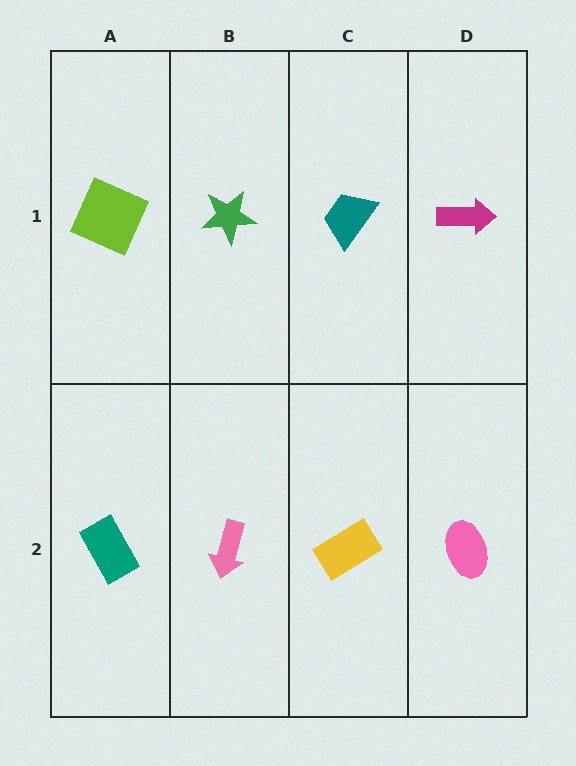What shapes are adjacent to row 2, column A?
A lime square (row 1, column A), a pink arrow (row 2, column B).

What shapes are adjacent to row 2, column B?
A green star (row 1, column B), a teal rectangle (row 2, column A), a yellow rectangle (row 2, column C).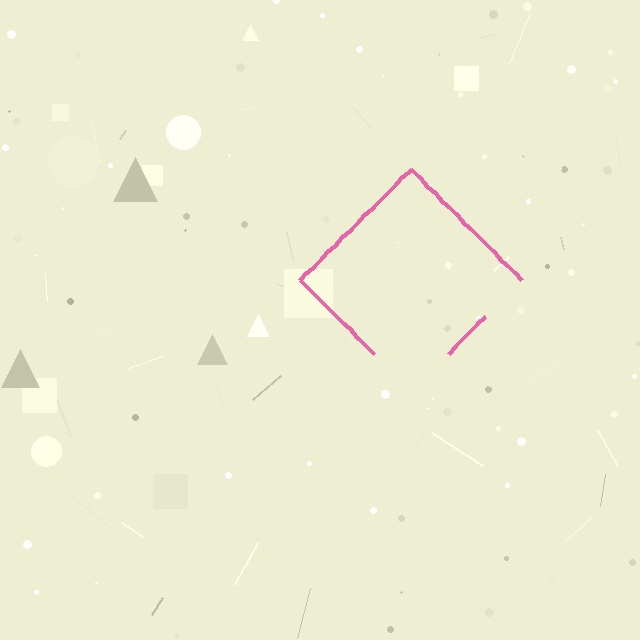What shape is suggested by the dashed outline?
The dashed outline suggests a diamond.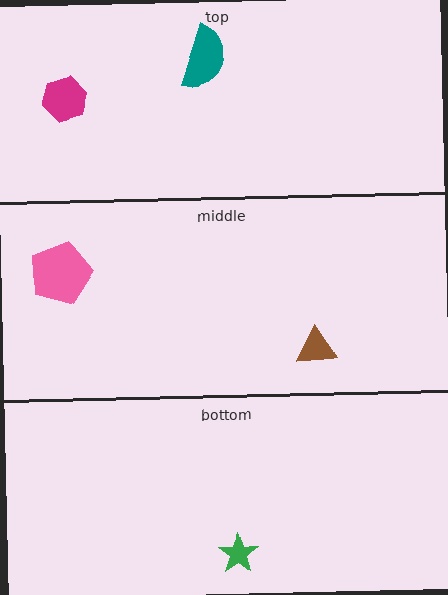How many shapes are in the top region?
2.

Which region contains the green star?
The bottom region.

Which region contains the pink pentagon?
The middle region.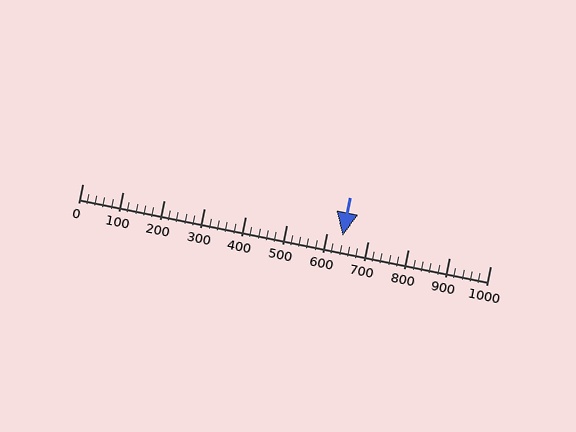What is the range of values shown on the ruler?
The ruler shows values from 0 to 1000.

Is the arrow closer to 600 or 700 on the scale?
The arrow is closer to 600.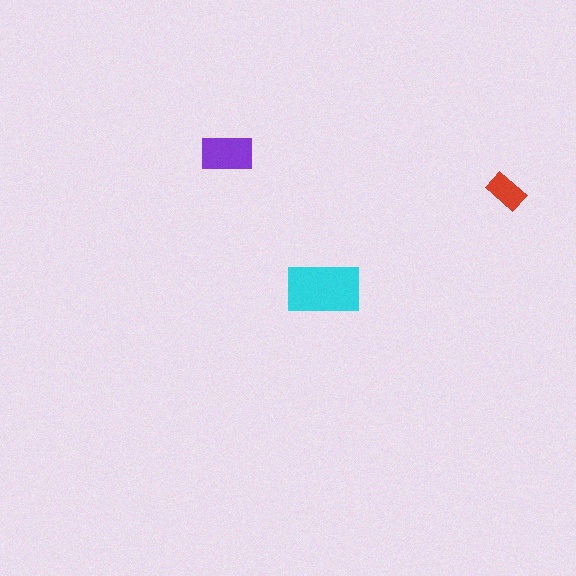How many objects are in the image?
There are 3 objects in the image.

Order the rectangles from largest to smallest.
the cyan one, the purple one, the red one.